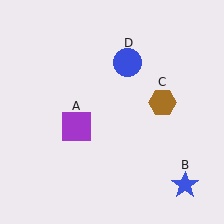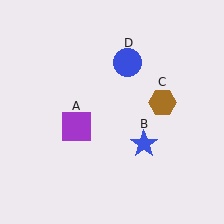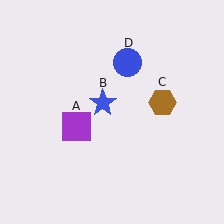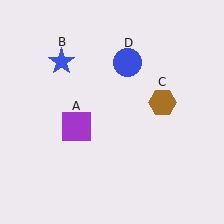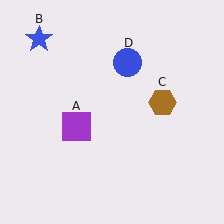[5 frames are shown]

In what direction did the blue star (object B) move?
The blue star (object B) moved up and to the left.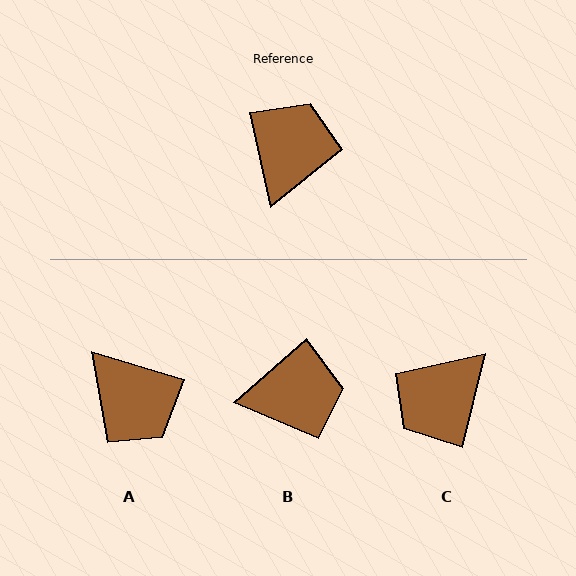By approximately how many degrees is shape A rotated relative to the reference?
Approximately 119 degrees clockwise.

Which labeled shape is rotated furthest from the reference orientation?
C, about 154 degrees away.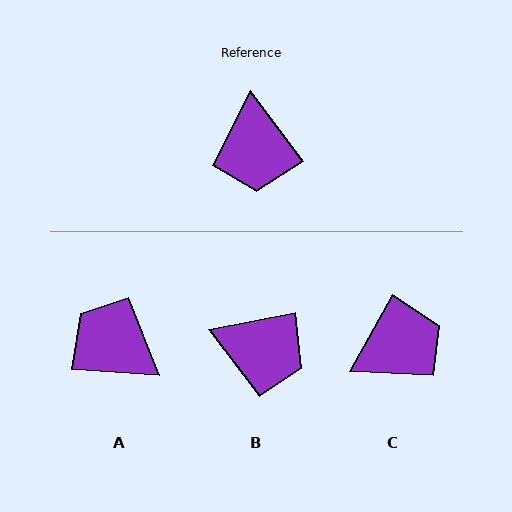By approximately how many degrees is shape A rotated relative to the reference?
Approximately 131 degrees clockwise.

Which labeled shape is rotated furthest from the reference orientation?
A, about 131 degrees away.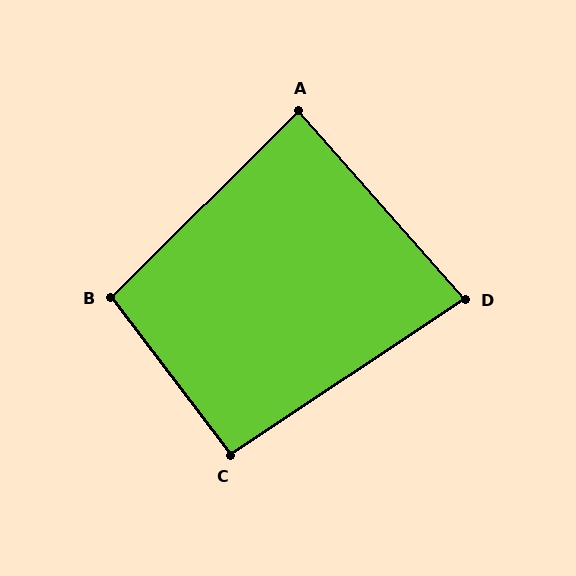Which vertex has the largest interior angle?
B, at approximately 98 degrees.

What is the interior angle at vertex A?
Approximately 87 degrees (approximately right).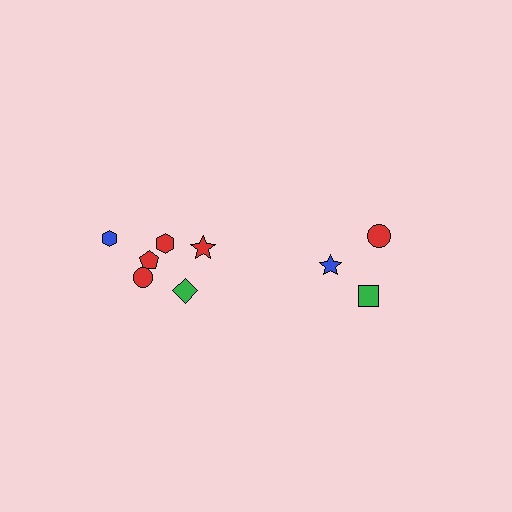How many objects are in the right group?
There are 3 objects.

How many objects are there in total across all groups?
There are 9 objects.